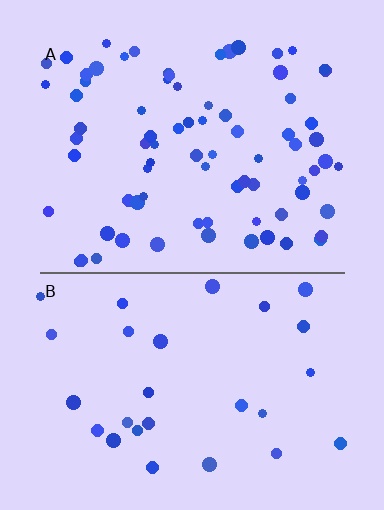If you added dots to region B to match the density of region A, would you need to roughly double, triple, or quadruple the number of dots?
Approximately triple.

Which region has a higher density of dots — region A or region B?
A (the top).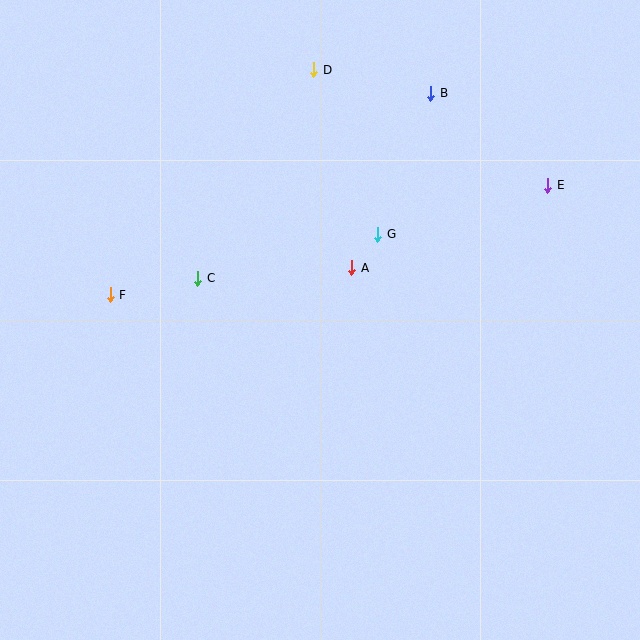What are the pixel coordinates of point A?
Point A is at (352, 268).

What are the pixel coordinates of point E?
Point E is at (548, 185).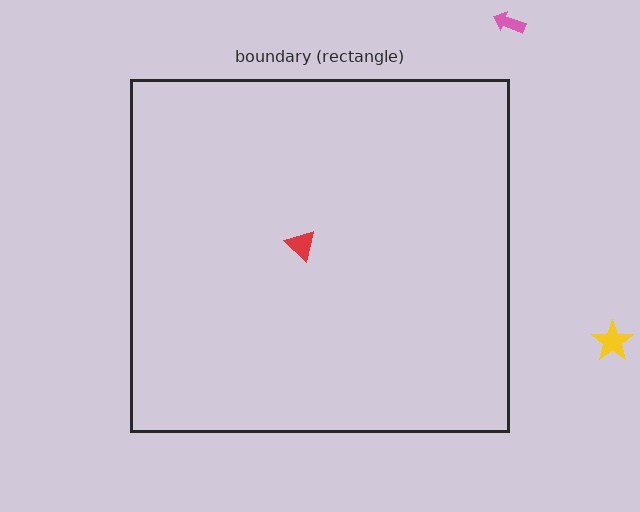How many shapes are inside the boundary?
1 inside, 2 outside.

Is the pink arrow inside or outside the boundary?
Outside.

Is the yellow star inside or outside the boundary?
Outside.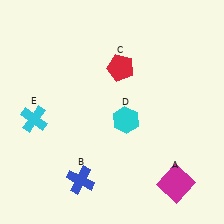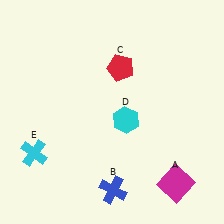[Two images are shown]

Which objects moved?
The objects that moved are: the blue cross (B), the cyan cross (E).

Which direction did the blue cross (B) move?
The blue cross (B) moved right.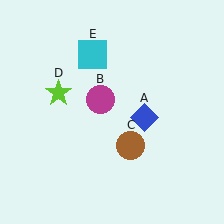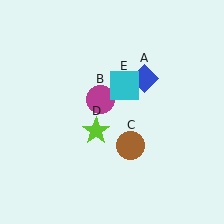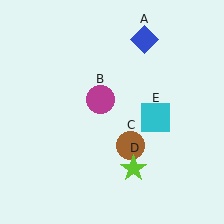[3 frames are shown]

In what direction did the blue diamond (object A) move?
The blue diamond (object A) moved up.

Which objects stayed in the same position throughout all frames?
Magenta circle (object B) and brown circle (object C) remained stationary.